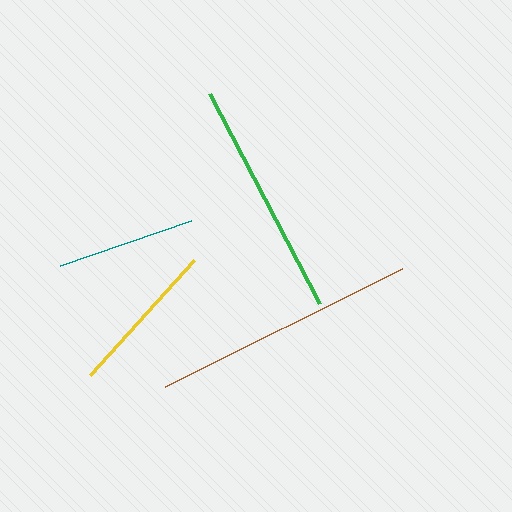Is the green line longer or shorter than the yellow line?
The green line is longer than the yellow line.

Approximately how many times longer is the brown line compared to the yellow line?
The brown line is approximately 1.7 times the length of the yellow line.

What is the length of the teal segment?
The teal segment is approximately 138 pixels long.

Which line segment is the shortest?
The teal line is the shortest at approximately 138 pixels.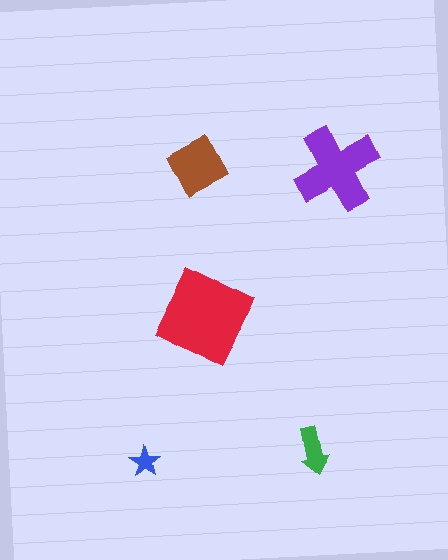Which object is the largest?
The red diamond.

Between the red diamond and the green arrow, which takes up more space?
The red diamond.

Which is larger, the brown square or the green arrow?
The brown square.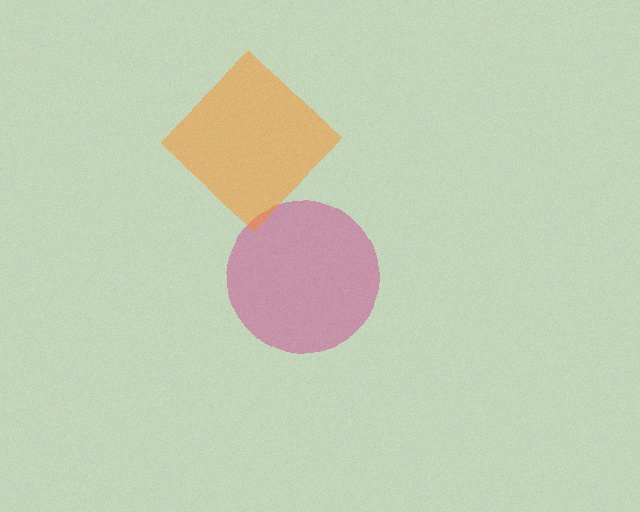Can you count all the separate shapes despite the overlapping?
Yes, there are 2 separate shapes.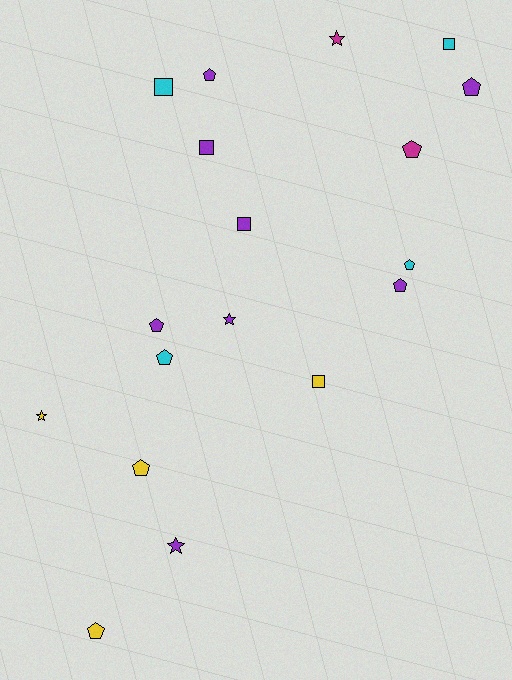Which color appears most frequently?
Purple, with 8 objects.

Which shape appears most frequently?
Pentagon, with 9 objects.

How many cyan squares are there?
There are 2 cyan squares.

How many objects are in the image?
There are 18 objects.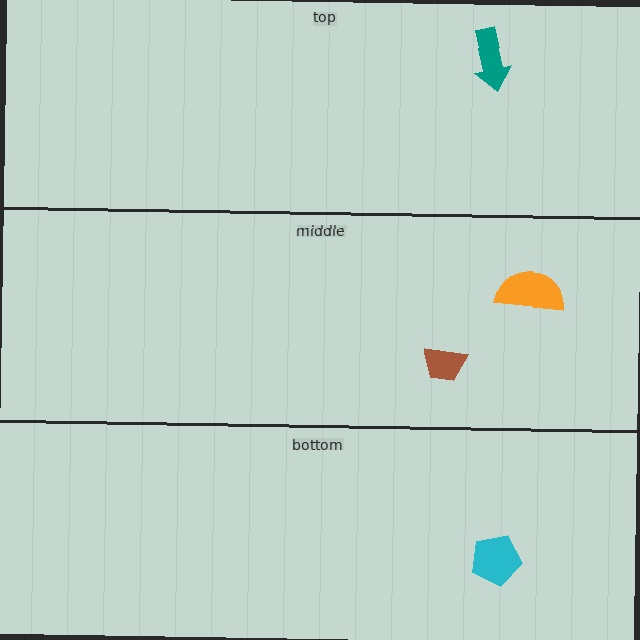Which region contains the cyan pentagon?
The bottom region.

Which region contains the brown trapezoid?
The middle region.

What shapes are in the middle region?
The brown trapezoid, the orange semicircle.